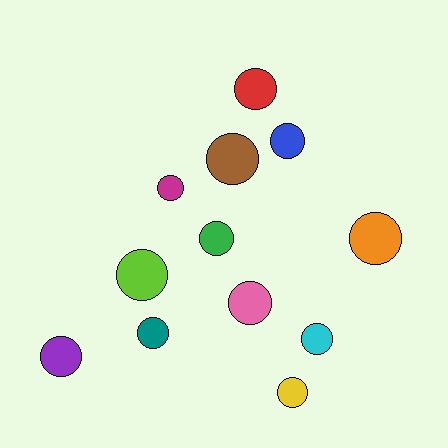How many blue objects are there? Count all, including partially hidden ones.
There is 1 blue object.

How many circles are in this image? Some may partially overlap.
There are 12 circles.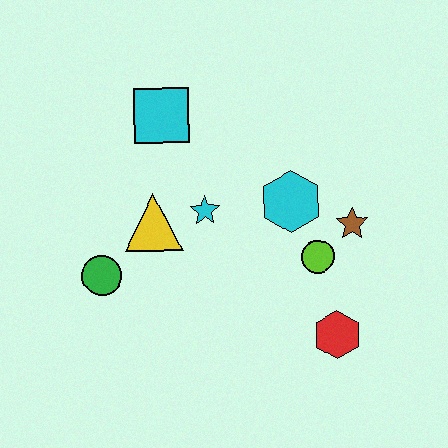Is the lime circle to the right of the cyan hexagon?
Yes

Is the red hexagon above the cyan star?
No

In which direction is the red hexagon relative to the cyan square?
The red hexagon is below the cyan square.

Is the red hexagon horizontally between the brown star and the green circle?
Yes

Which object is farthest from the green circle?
The brown star is farthest from the green circle.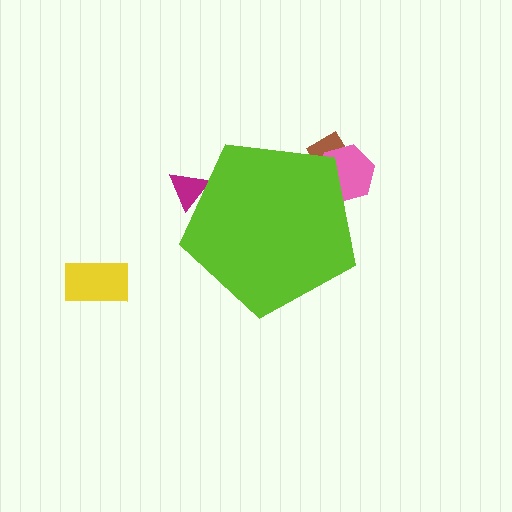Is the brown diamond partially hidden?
Yes, the brown diamond is partially hidden behind the lime pentagon.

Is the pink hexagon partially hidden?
Yes, the pink hexagon is partially hidden behind the lime pentagon.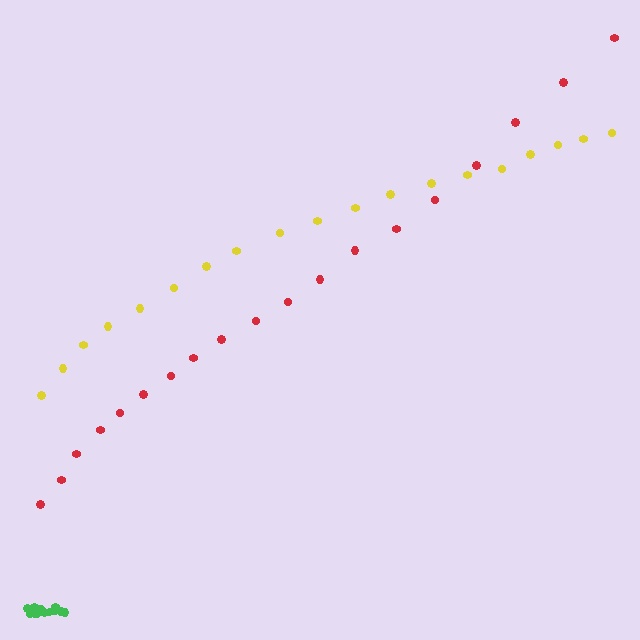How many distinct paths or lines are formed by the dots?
There are 3 distinct paths.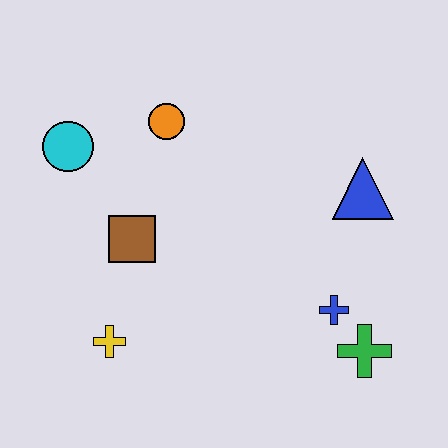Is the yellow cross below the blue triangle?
Yes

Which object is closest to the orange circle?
The cyan circle is closest to the orange circle.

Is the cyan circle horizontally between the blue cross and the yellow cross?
No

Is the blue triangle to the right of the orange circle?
Yes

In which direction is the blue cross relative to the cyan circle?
The blue cross is to the right of the cyan circle.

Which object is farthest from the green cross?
The cyan circle is farthest from the green cross.